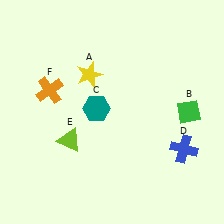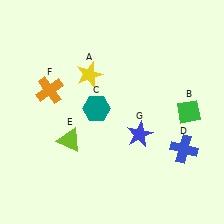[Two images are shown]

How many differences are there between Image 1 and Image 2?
There is 1 difference between the two images.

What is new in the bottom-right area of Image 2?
A blue star (G) was added in the bottom-right area of Image 2.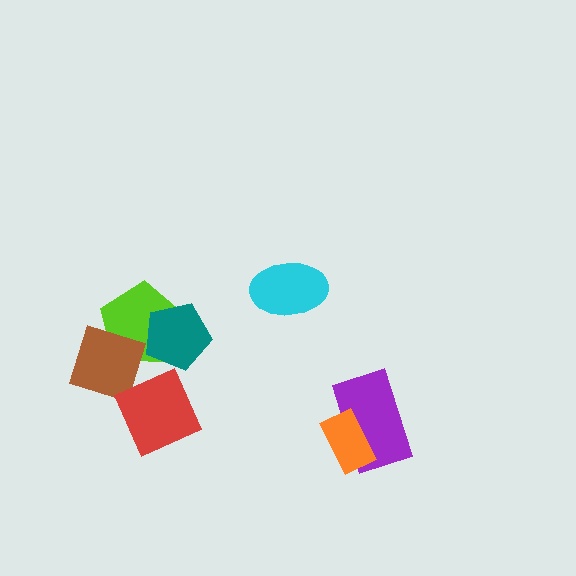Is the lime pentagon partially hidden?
Yes, it is partially covered by another shape.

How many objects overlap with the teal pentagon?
1 object overlaps with the teal pentagon.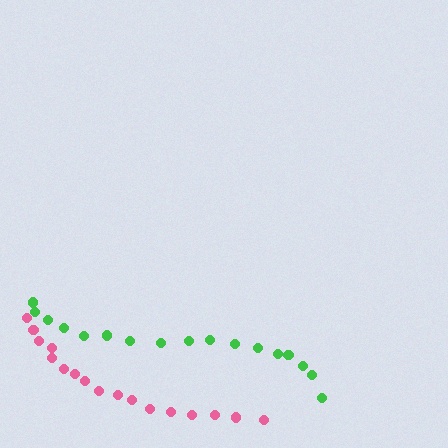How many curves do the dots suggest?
There are 2 distinct paths.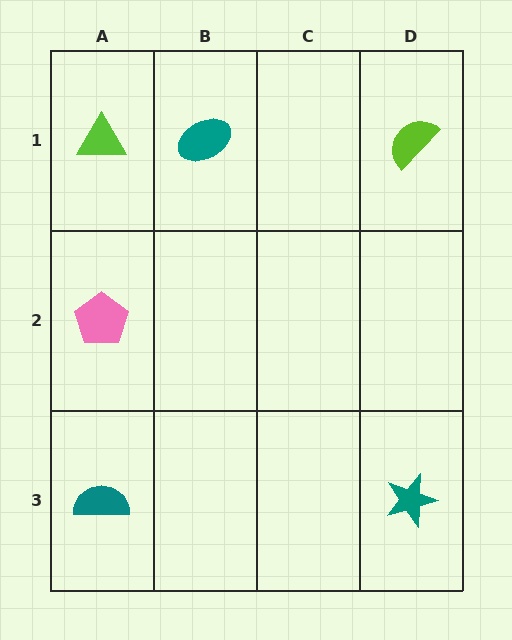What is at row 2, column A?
A pink pentagon.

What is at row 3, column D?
A teal star.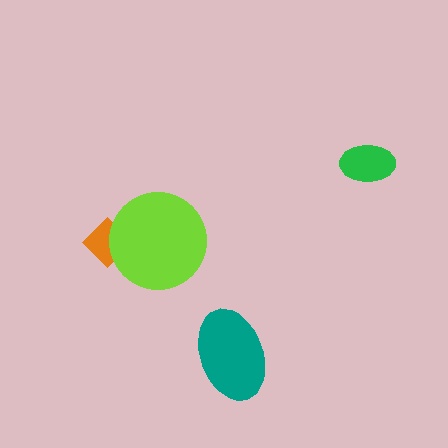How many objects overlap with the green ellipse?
0 objects overlap with the green ellipse.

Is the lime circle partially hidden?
No, no other shape covers it.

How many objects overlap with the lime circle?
1 object overlaps with the lime circle.